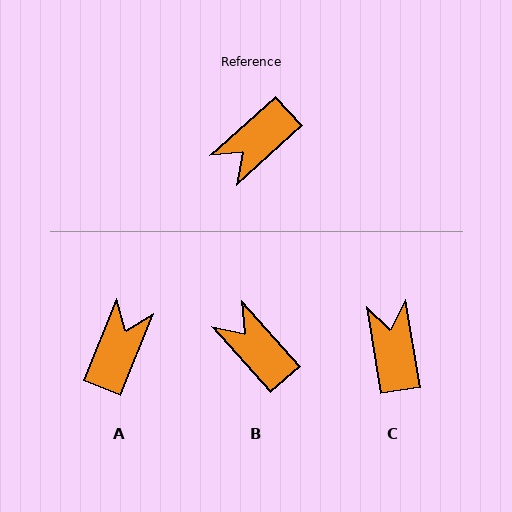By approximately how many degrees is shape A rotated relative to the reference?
Approximately 155 degrees clockwise.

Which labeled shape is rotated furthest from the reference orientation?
A, about 155 degrees away.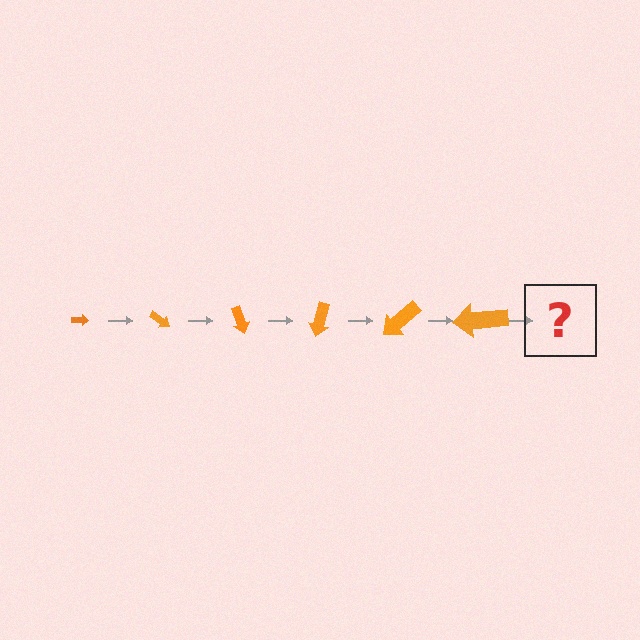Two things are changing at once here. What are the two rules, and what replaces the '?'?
The two rules are that the arrow grows larger each step and it rotates 35 degrees each step. The '?' should be an arrow, larger than the previous one and rotated 210 degrees from the start.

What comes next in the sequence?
The next element should be an arrow, larger than the previous one and rotated 210 degrees from the start.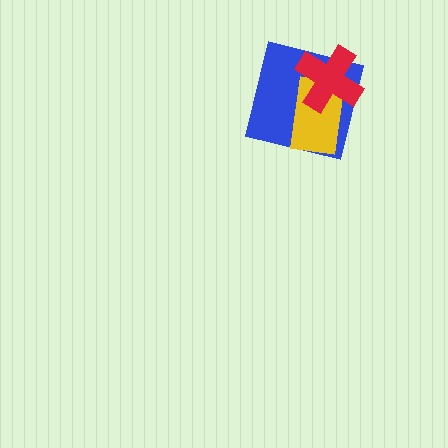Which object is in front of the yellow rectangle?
The red cross is in front of the yellow rectangle.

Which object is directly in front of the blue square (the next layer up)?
The yellow rectangle is directly in front of the blue square.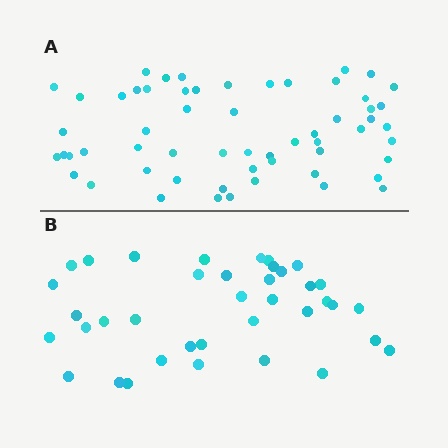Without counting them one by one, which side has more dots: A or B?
Region A (the top region) has more dots.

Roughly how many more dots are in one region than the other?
Region A has approximately 20 more dots than region B.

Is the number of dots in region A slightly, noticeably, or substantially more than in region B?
Region A has substantially more. The ratio is roughly 1.5 to 1.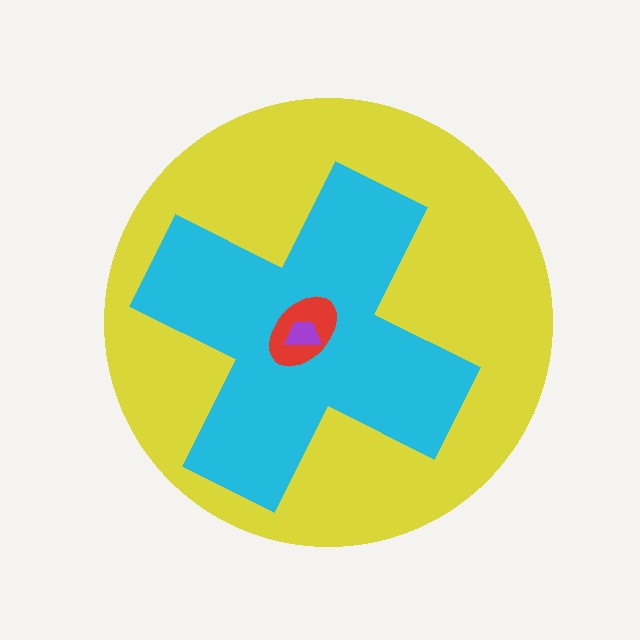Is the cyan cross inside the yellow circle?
Yes.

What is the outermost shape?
The yellow circle.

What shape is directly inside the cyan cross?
The red ellipse.